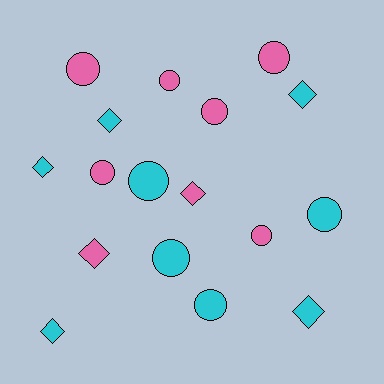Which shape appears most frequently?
Circle, with 10 objects.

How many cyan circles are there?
There are 4 cyan circles.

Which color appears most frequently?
Cyan, with 9 objects.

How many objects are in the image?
There are 17 objects.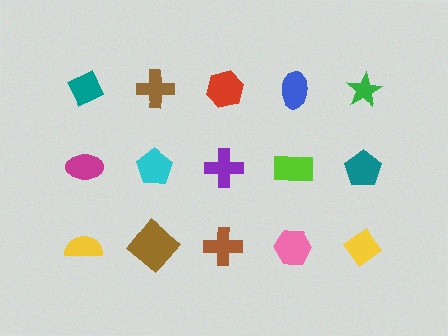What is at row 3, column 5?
A yellow diamond.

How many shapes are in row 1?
5 shapes.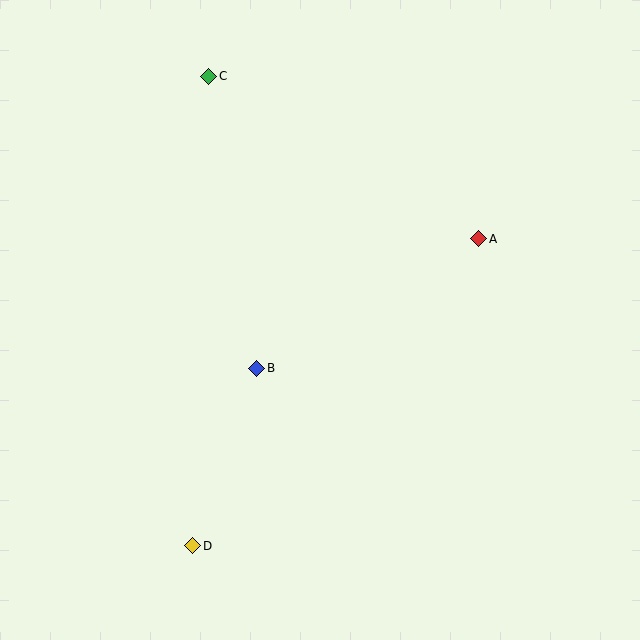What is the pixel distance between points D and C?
The distance between D and C is 470 pixels.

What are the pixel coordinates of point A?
Point A is at (479, 239).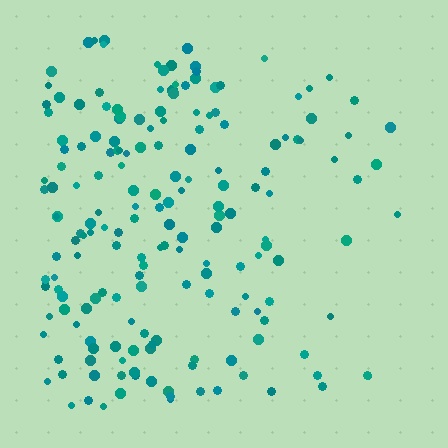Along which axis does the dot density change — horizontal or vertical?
Horizontal.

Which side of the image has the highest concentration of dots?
The left.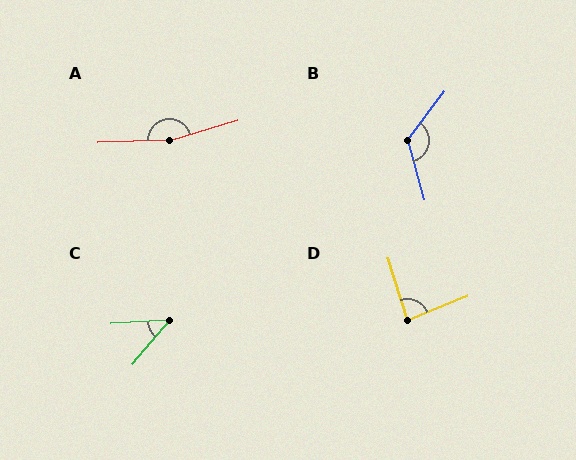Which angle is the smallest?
C, at approximately 46 degrees.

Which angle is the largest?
A, at approximately 165 degrees.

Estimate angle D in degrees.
Approximately 86 degrees.